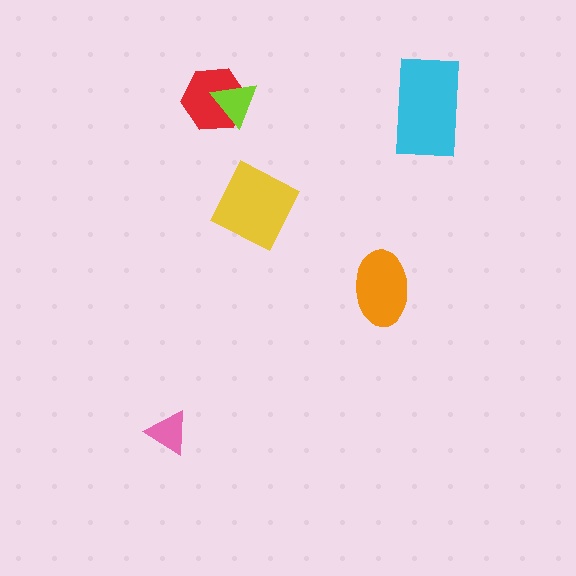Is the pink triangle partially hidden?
No, no other shape covers it.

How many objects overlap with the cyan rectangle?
0 objects overlap with the cyan rectangle.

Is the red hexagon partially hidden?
Yes, it is partially covered by another shape.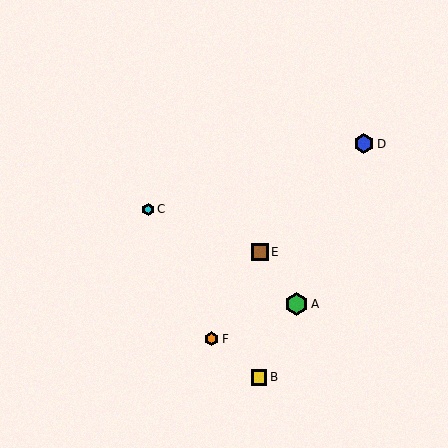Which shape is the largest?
The green hexagon (labeled A) is the largest.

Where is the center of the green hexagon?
The center of the green hexagon is at (297, 304).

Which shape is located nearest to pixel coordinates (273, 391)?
The yellow square (labeled B) at (259, 377) is nearest to that location.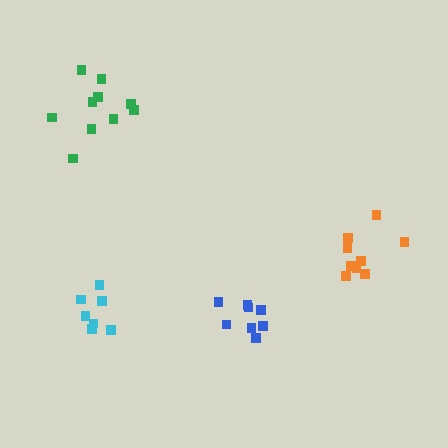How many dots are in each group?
Group 1: 10 dots, Group 2: 7 dots, Group 3: 9 dots, Group 4: 8 dots (34 total).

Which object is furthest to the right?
The orange cluster is rightmost.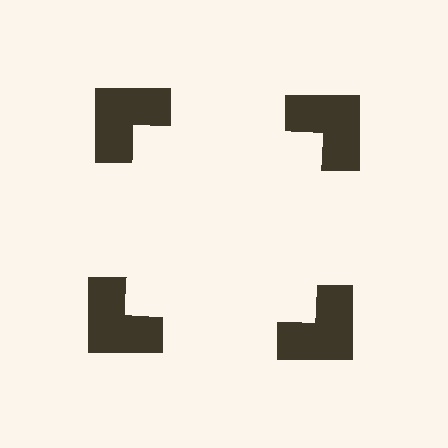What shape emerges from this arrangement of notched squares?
An illusory square — its edges are inferred from the aligned wedge cuts in the notched squares, not physically drawn.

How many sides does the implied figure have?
4 sides.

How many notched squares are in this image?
There are 4 — one at each vertex of the illusory square.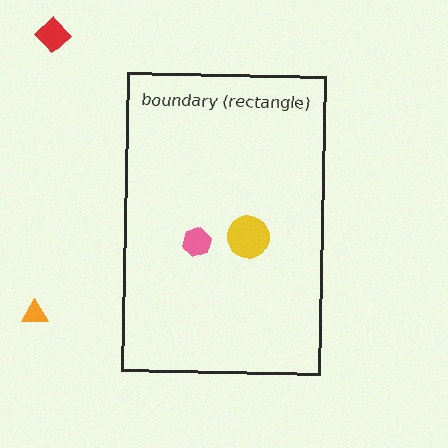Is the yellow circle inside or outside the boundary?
Inside.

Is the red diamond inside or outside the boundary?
Outside.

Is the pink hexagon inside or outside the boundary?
Inside.